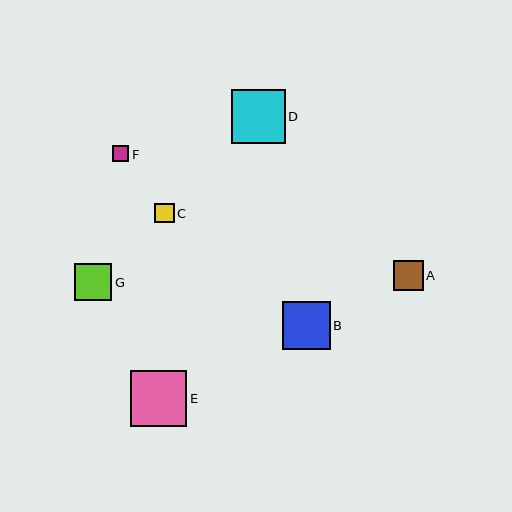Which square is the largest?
Square E is the largest with a size of approximately 56 pixels.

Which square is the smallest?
Square F is the smallest with a size of approximately 16 pixels.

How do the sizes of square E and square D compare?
Square E and square D are approximately the same size.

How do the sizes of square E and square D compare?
Square E and square D are approximately the same size.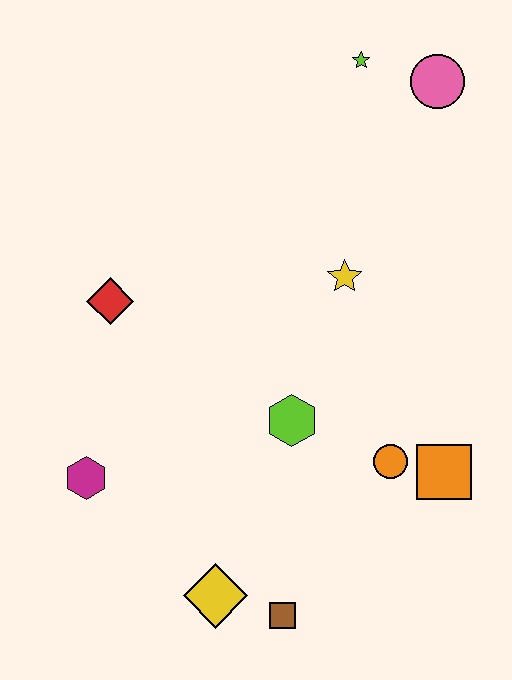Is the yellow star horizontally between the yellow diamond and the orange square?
Yes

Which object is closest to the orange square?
The orange circle is closest to the orange square.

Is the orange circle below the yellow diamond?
No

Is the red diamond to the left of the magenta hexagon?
No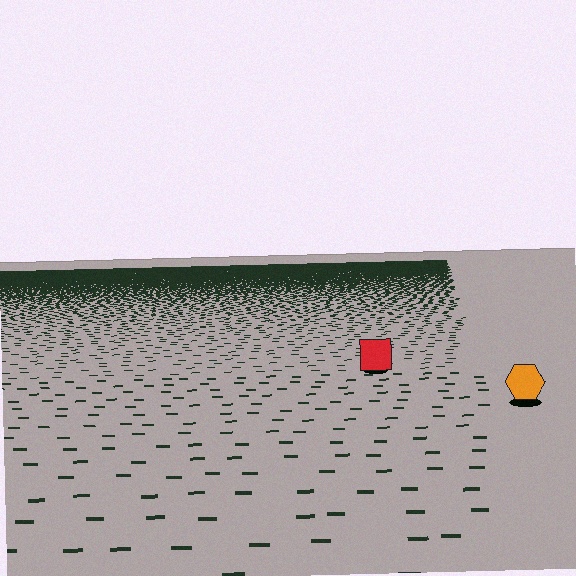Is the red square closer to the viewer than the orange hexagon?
No. The orange hexagon is closer — you can tell from the texture gradient: the ground texture is coarser near it.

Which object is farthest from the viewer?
The red square is farthest from the viewer. It appears smaller and the ground texture around it is denser.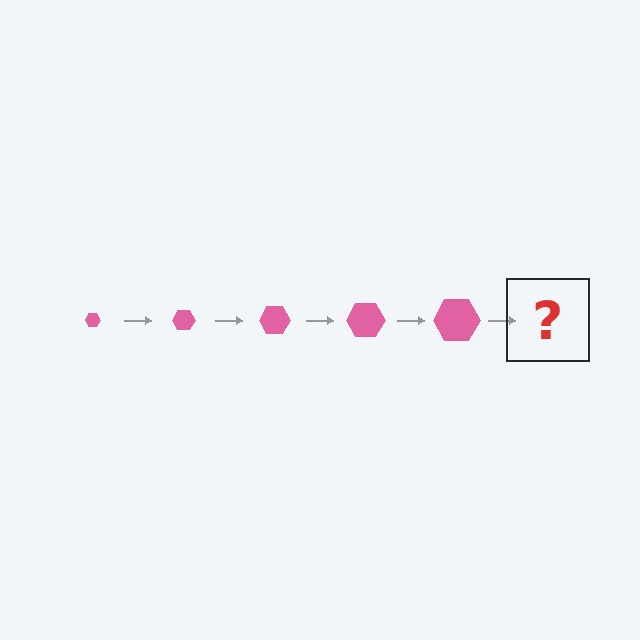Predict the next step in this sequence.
The next step is a pink hexagon, larger than the previous one.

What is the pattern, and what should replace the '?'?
The pattern is that the hexagon gets progressively larger each step. The '?' should be a pink hexagon, larger than the previous one.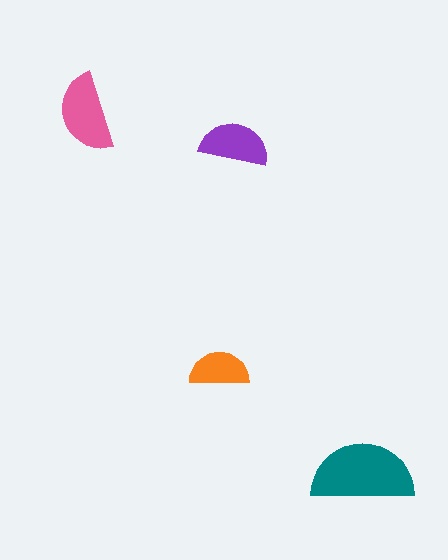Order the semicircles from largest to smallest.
the teal one, the pink one, the purple one, the orange one.